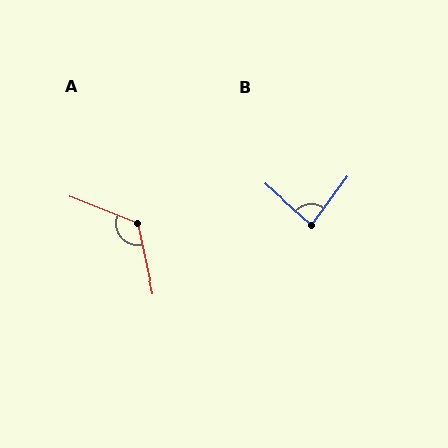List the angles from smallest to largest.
B (85°), A (124°).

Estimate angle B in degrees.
Approximately 85 degrees.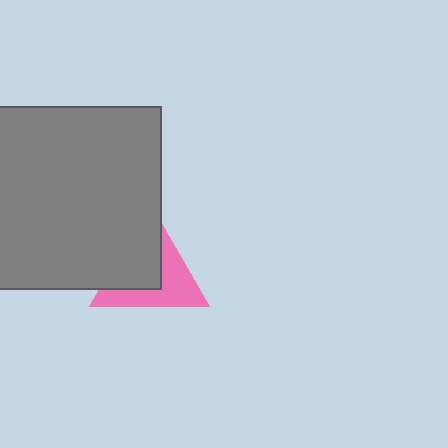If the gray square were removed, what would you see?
You would see the complete pink triangle.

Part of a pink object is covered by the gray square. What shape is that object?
It is a triangle.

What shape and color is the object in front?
The object in front is a gray square.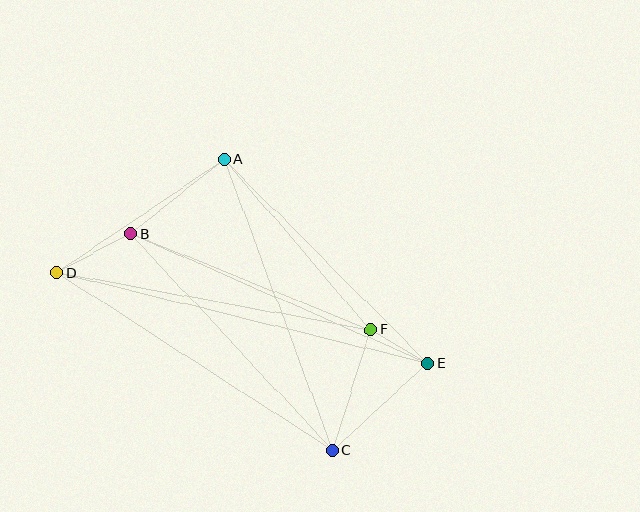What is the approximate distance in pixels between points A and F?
The distance between A and F is approximately 224 pixels.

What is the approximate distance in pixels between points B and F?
The distance between B and F is approximately 258 pixels.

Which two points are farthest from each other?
Points D and E are farthest from each other.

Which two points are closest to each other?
Points E and F are closest to each other.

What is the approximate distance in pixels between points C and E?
The distance between C and E is approximately 129 pixels.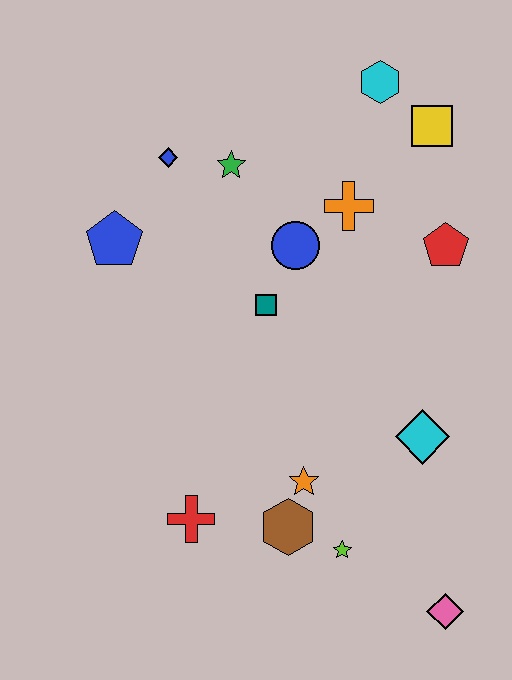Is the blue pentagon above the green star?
No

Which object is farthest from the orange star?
The cyan hexagon is farthest from the orange star.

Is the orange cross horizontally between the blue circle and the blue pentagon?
No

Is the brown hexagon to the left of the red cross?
No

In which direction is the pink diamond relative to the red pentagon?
The pink diamond is below the red pentagon.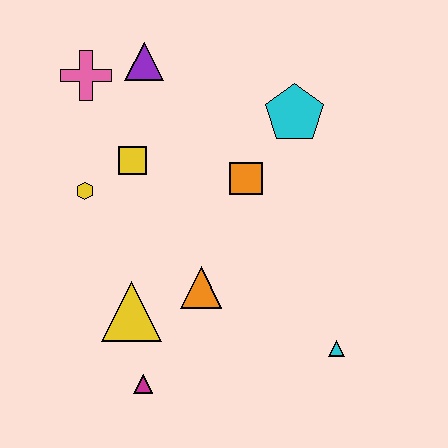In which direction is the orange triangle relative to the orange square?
The orange triangle is below the orange square.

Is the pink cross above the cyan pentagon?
Yes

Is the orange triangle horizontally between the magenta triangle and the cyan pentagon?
Yes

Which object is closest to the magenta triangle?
The yellow triangle is closest to the magenta triangle.